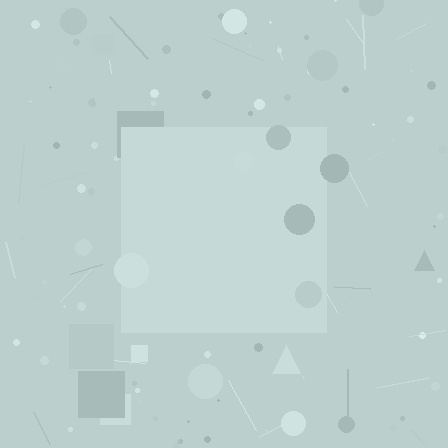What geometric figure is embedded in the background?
A square is embedded in the background.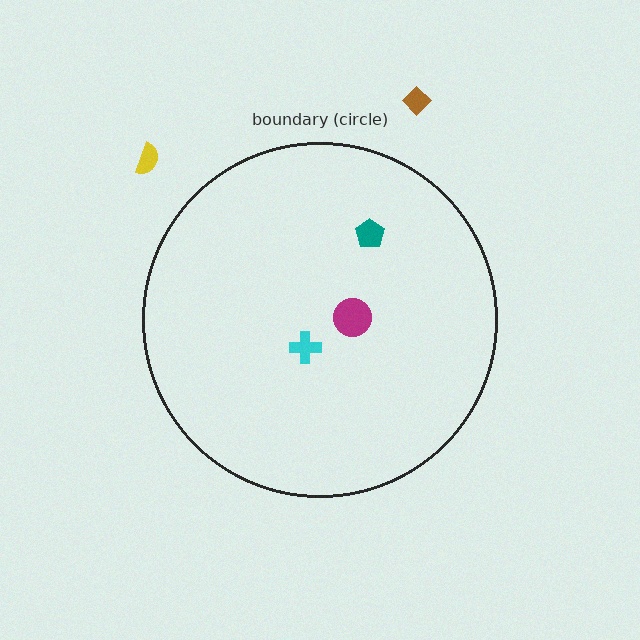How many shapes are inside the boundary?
3 inside, 2 outside.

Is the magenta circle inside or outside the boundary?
Inside.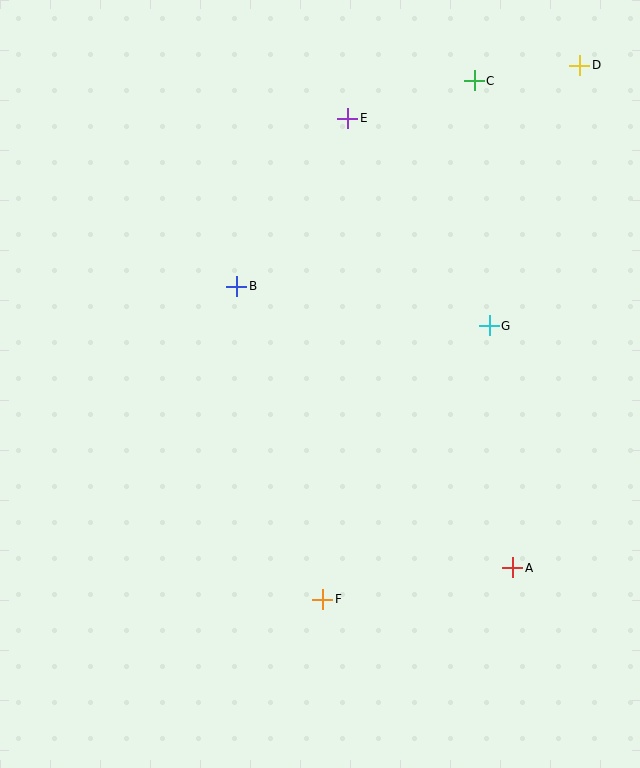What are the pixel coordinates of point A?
Point A is at (513, 568).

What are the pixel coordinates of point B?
Point B is at (237, 286).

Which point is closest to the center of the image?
Point B at (237, 286) is closest to the center.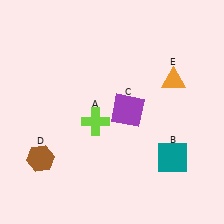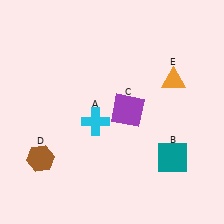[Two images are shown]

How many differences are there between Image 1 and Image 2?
There is 1 difference between the two images.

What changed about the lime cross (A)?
In Image 1, A is lime. In Image 2, it changed to cyan.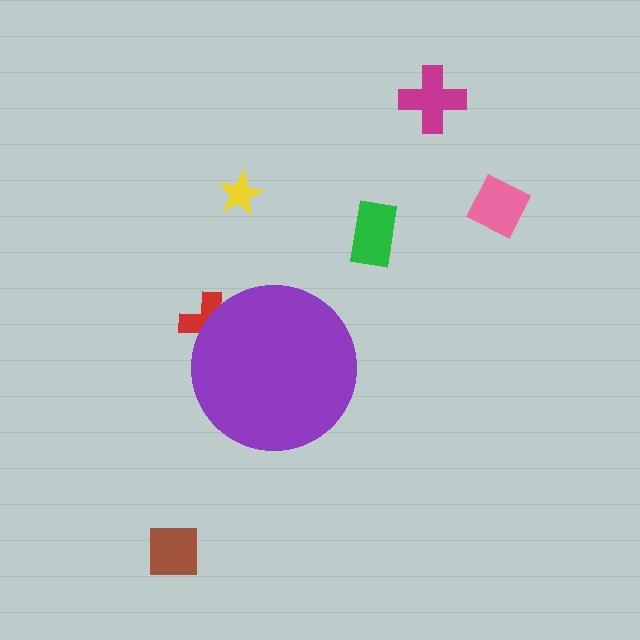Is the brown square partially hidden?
No, the brown square is fully visible.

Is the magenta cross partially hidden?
No, the magenta cross is fully visible.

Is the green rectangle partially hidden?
No, the green rectangle is fully visible.